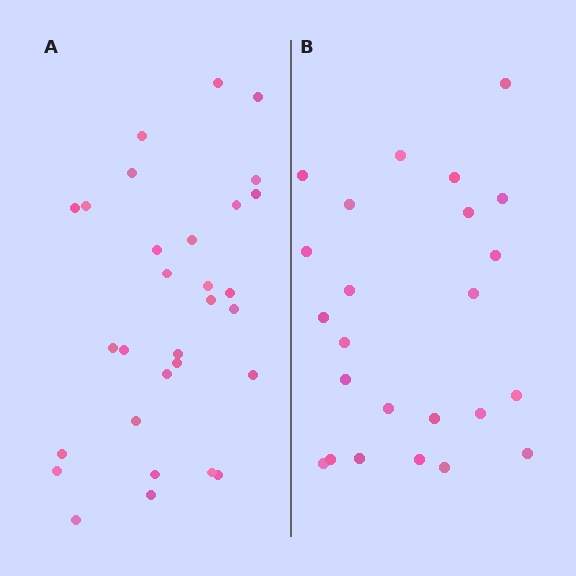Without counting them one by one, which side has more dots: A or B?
Region A (the left region) has more dots.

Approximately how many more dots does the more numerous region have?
Region A has about 6 more dots than region B.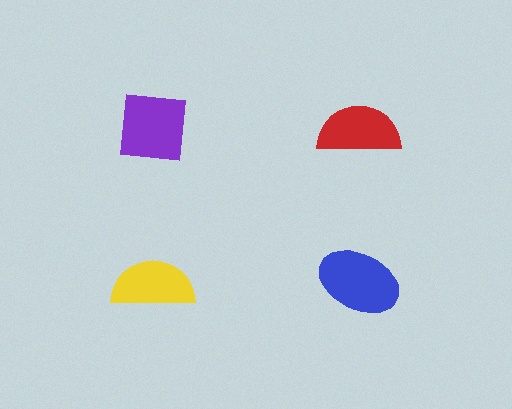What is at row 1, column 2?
A red semicircle.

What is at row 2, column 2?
A blue ellipse.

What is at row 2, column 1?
A yellow semicircle.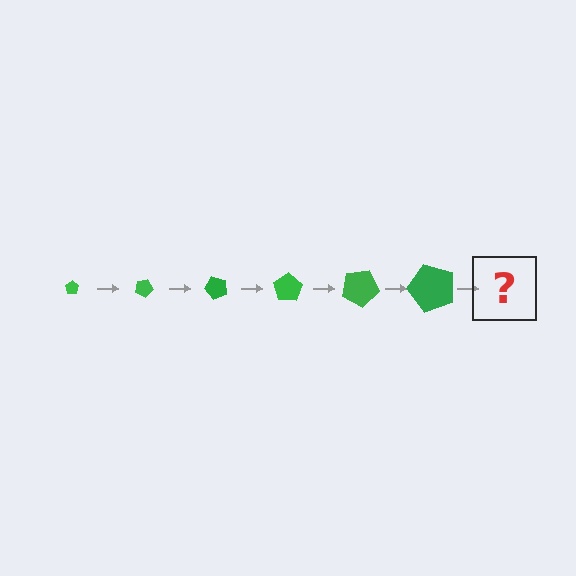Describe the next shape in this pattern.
It should be a pentagon, larger than the previous one and rotated 150 degrees from the start.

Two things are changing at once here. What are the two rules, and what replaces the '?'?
The two rules are that the pentagon grows larger each step and it rotates 25 degrees each step. The '?' should be a pentagon, larger than the previous one and rotated 150 degrees from the start.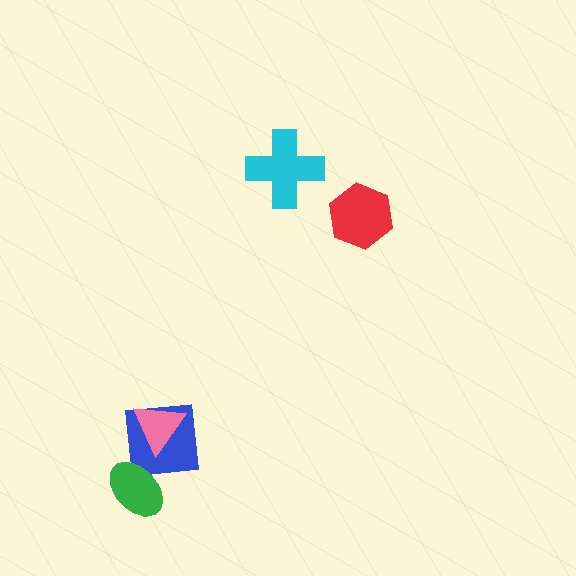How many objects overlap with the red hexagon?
0 objects overlap with the red hexagon.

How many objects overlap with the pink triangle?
1 object overlaps with the pink triangle.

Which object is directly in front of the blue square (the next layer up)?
The pink triangle is directly in front of the blue square.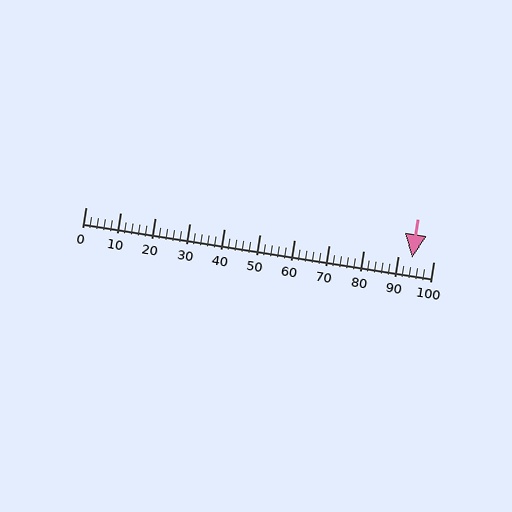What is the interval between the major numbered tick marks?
The major tick marks are spaced 10 units apart.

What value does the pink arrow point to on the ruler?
The pink arrow points to approximately 94.